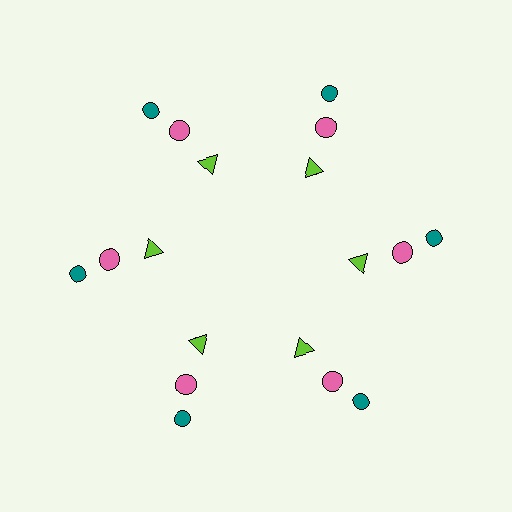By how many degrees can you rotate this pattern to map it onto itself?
The pattern maps onto itself every 60 degrees of rotation.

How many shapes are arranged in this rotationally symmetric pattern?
There are 18 shapes, arranged in 6 groups of 3.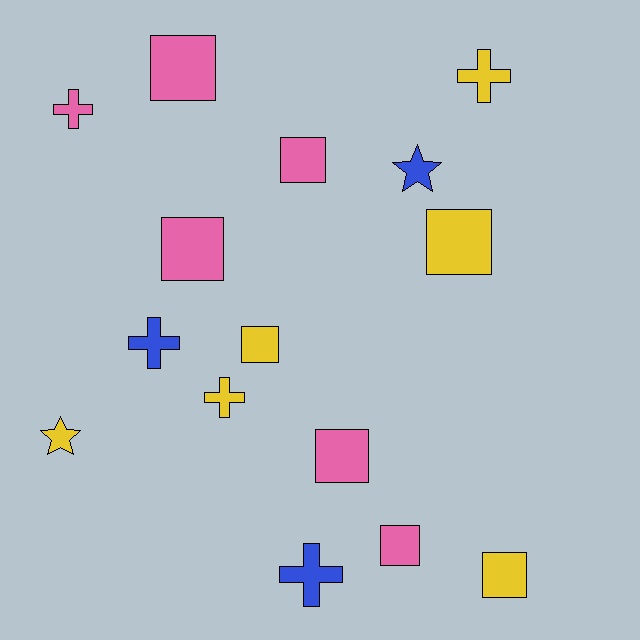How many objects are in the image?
There are 15 objects.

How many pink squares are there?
There are 5 pink squares.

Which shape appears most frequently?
Square, with 8 objects.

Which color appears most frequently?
Pink, with 6 objects.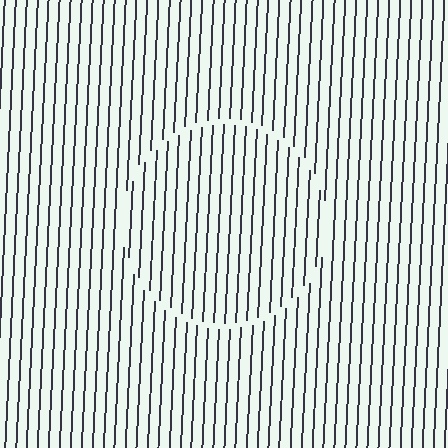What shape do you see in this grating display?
An illusory circle. The interior of the shape contains the same grating, shifted by half a period — the contour is defined by the phase discontinuity where line-ends from the inner and outer gratings abut.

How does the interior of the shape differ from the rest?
The interior of the shape contains the same grating, shifted by half a period — the contour is defined by the phase discontinuity where line-ends from the inner and outer gratings abut.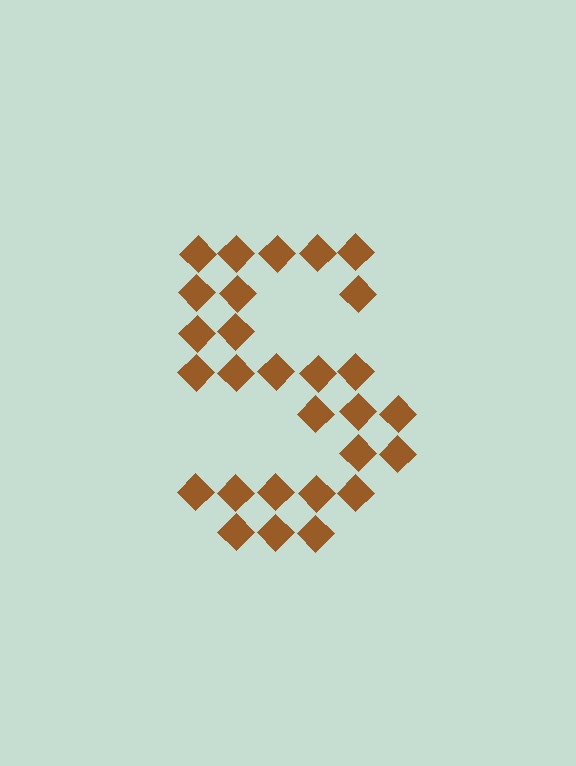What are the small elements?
The small elements are diamonds.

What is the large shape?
The large shape is the letter S.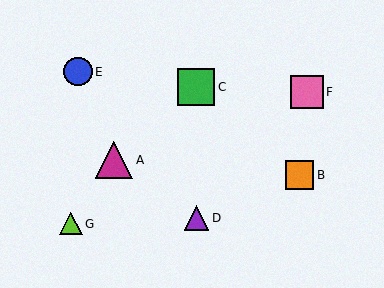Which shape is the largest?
The green square (labeled C) is the largest.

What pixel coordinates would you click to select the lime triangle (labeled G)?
Click at (71, 224) to select the lime triangle G.